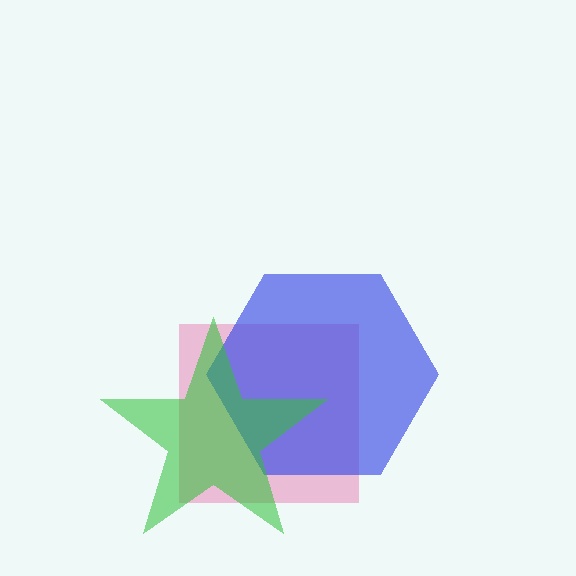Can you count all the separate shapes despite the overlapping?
Yes, there are 3 separate shapes.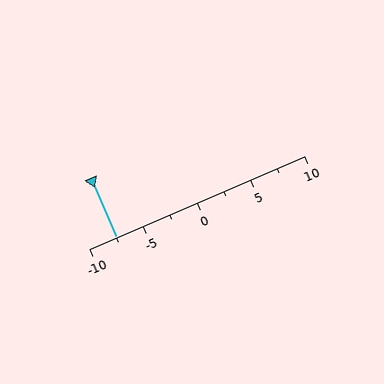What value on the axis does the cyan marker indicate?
The marker indicates approximately -7.5.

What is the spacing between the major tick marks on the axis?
The major ticks are spaced 5 apart.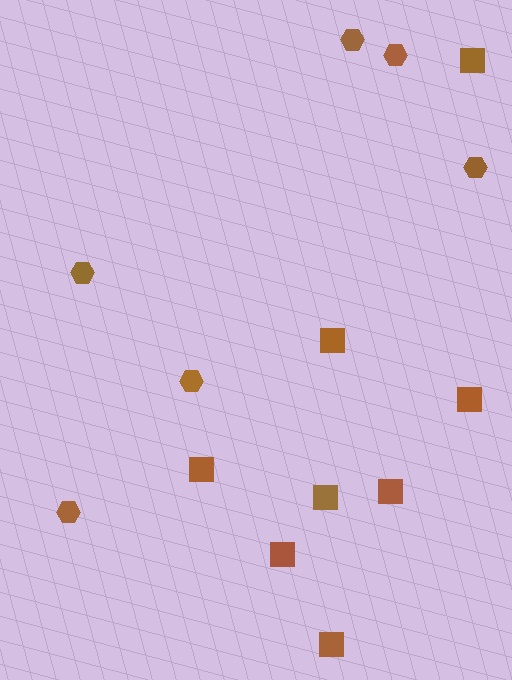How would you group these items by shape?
There are 2 groups: one group of squares (8) and one group of hexagons (6).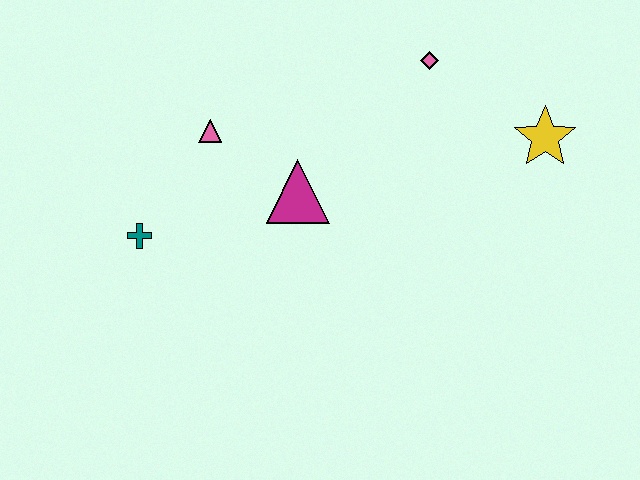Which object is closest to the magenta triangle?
The pink triangle is closest to the magenta triangle.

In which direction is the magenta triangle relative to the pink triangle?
The magenta triangle is to the right of the pink triangle.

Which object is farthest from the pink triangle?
The yellow star is farthest from the pink triangle.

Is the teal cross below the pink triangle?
Yes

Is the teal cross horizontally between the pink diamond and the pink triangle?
No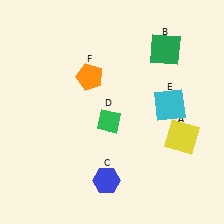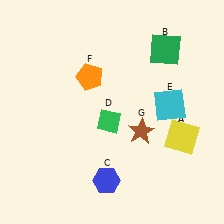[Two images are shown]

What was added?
A brown star (G) was added in Image 2.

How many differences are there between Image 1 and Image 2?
There is 1 difference between the two images.